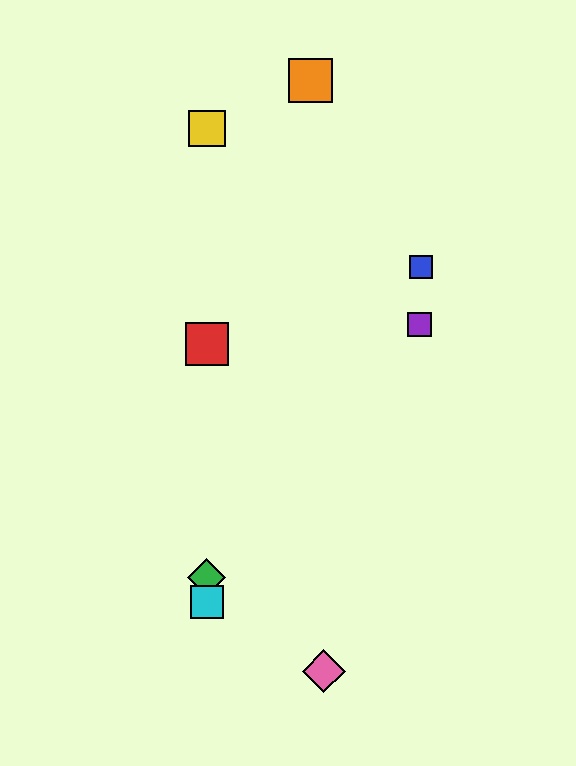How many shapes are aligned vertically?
4 shapes (the red square, the green diamond, the yellow square, the cyan square) are aligned vertically.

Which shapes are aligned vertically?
The red square, the green diamond, the yellow square, the cyan square are aligned vertically.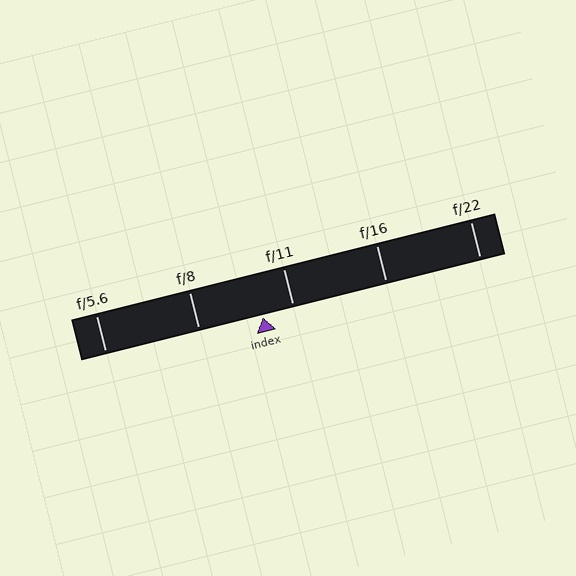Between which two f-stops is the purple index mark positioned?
The index mark is between f/8 and f/11.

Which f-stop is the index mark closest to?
The index mark is closest to f/11.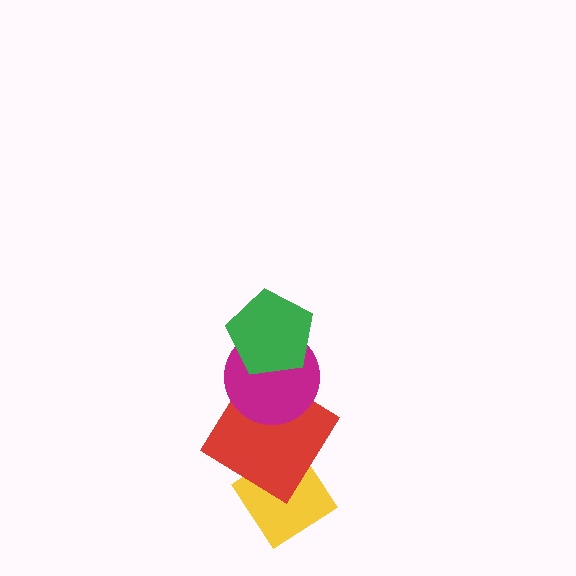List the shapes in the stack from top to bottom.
From top to bottom: the green pentagon, the magenta circle, the red diamond, the yellow diamond.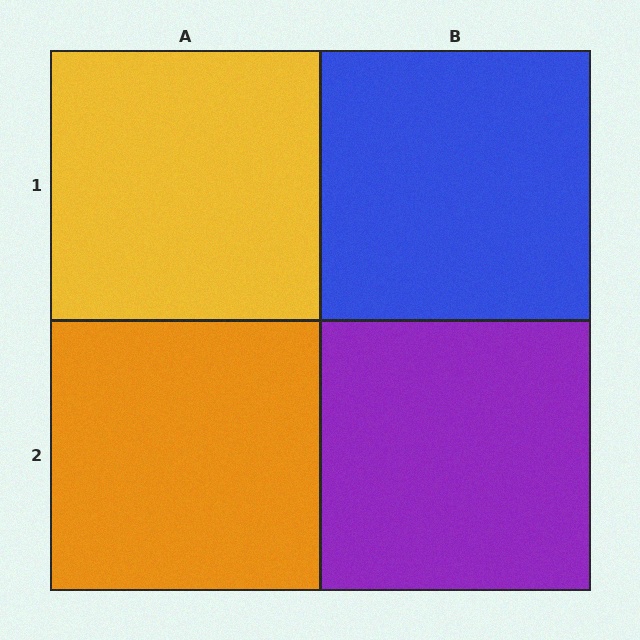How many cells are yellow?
1 cell is yellow.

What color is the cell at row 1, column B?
Blue.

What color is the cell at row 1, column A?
Yellow.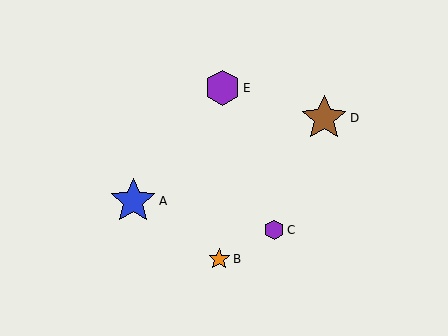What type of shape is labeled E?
Shape E is a purple hexagon.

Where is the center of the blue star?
The center of the blue star is at (133, 201).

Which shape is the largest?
The brown star (labeled D) is the largest.